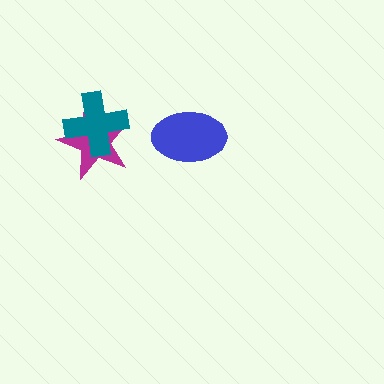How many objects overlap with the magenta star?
1 object overlaps with the magenta star.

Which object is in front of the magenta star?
The teal cross is in front of the magenta star.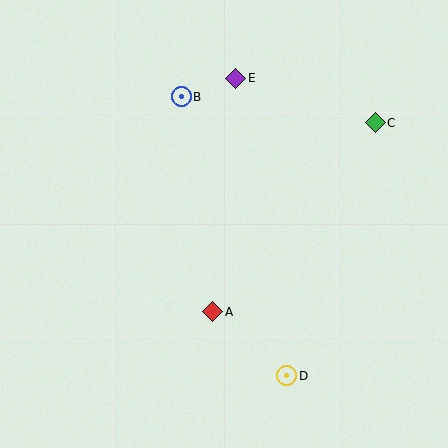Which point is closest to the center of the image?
Point A at (213, 312) is closest to the center.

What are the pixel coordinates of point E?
Point E is at (236, 78).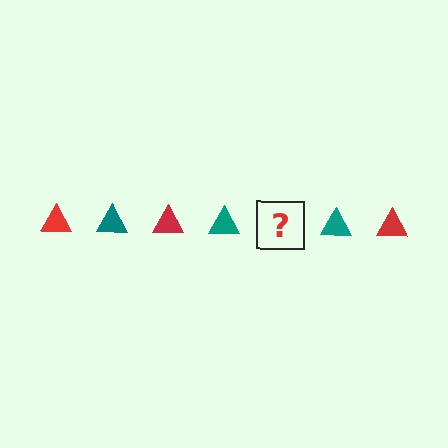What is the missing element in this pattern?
The missing element is a red triangle.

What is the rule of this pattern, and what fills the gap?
The rule is that the pattern cycles through red, teal triangles. The gap should be filled with a red triangle.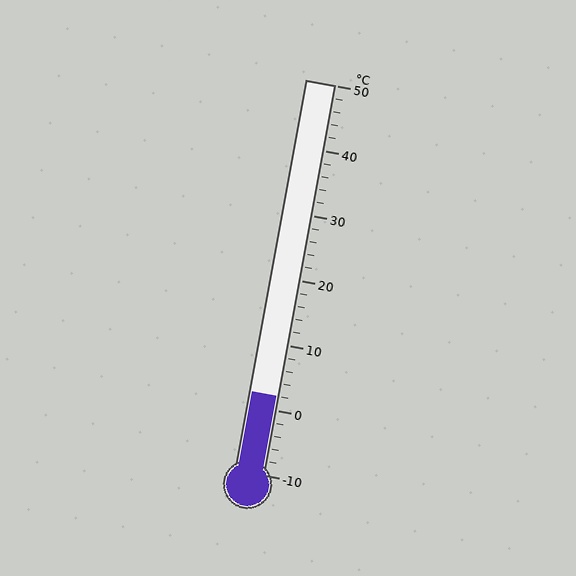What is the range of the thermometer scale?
The thermometer scale ranges from -10°C to 50°C.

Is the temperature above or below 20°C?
The temperature is below 20°C.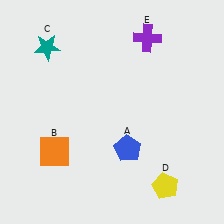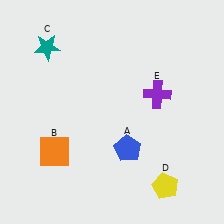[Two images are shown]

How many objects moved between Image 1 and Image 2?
1 object moved between the two images.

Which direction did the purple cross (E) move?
The purple cross (E) moved down.